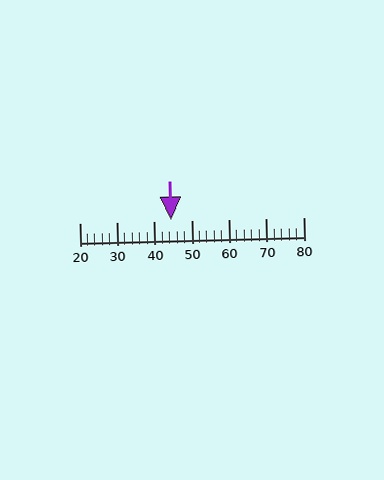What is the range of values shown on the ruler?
The ruler shows values from 20 to 80.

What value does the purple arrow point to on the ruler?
The purple arrow points to approximately 44.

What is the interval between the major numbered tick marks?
The major tick marks are spaced 10 units apart.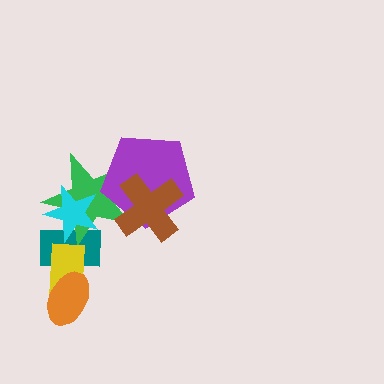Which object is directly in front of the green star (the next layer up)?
The purple pentagon is directly in front of the green star.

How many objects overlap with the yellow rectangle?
2 objects overlap with the yellow rectangle.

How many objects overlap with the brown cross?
2 objects overlap with the brown cross.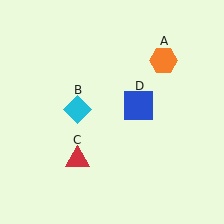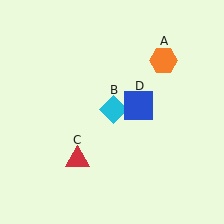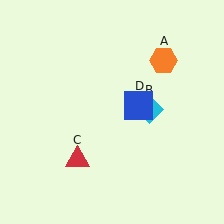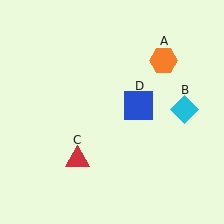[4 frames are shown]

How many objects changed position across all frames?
1 object changed position: cyan diamond (object B).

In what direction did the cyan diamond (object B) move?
The cyan diamond (object B) moved right.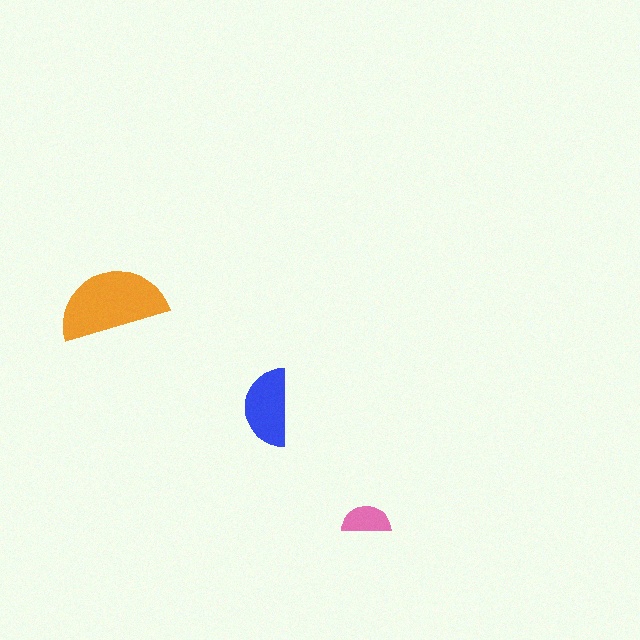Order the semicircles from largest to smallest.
the orange one, the blue one, the pink one.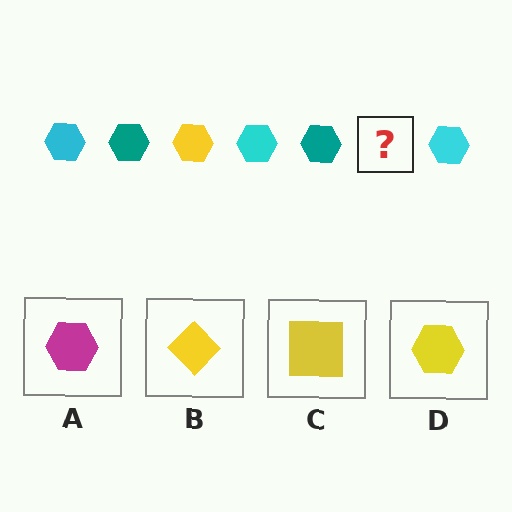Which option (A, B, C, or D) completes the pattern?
D.